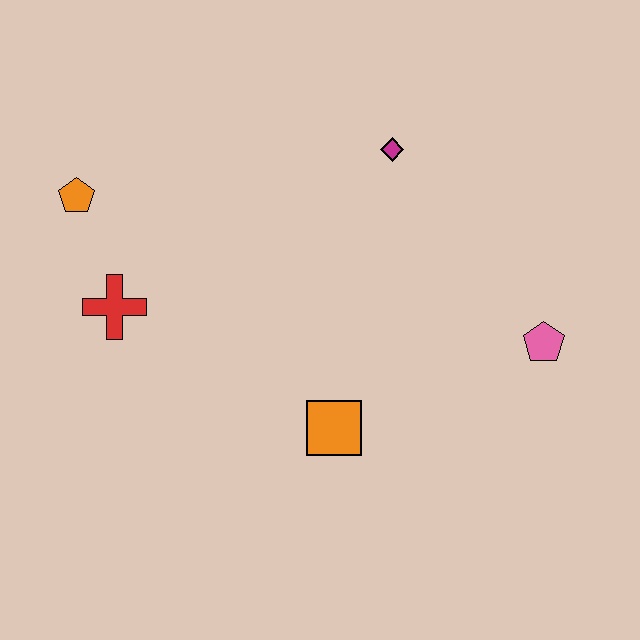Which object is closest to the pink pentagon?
The orange square is closest to the pink pentagon.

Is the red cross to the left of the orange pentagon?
No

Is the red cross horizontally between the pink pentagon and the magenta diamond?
No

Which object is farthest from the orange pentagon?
The pink pentagon is farthest from the orange pentagon.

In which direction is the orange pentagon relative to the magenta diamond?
The orange pentagon is to the left of the magenta diamond.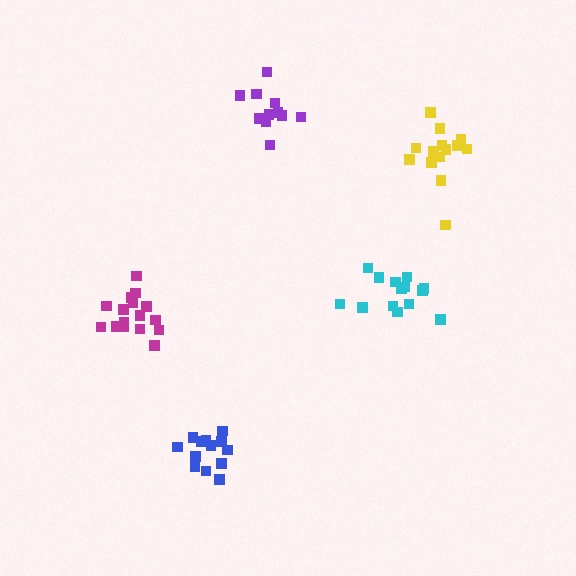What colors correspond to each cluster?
The clusters are colored: magenta, cyan, yellow, purple, blue.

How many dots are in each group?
Group 1: 16 dots, Group 2: 14 dots, Group 3: 14 dots, Group 4: 11 dots, Group 5: 13 dots (68 total).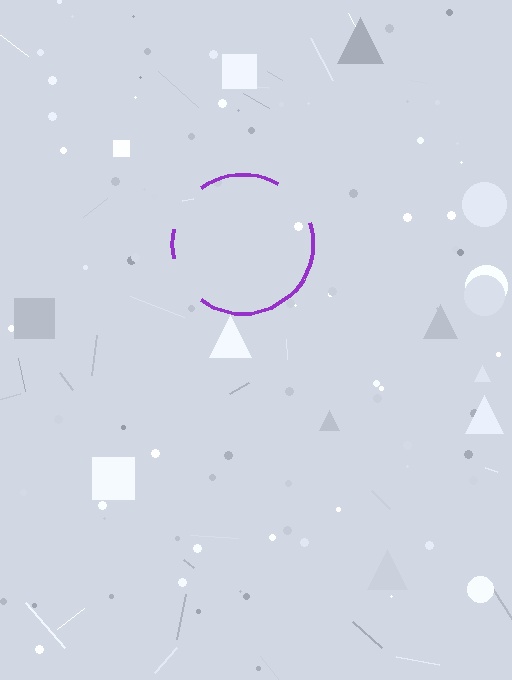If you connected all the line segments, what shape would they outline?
They would outline a circle.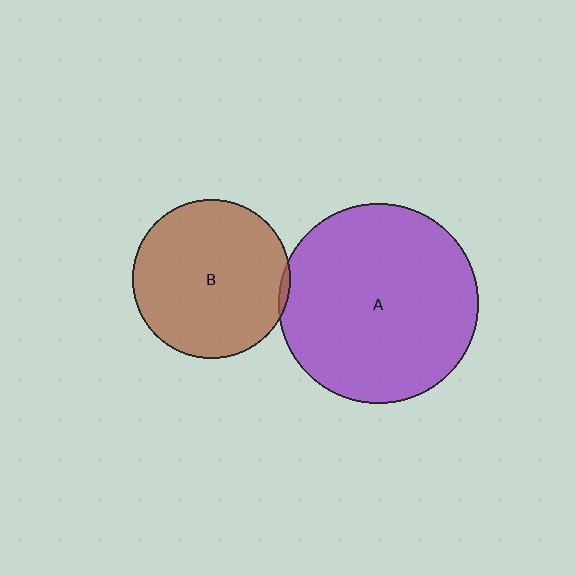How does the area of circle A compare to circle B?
Approximately 1.6 times.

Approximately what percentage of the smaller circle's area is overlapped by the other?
Approximately 5%.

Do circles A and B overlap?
Yes.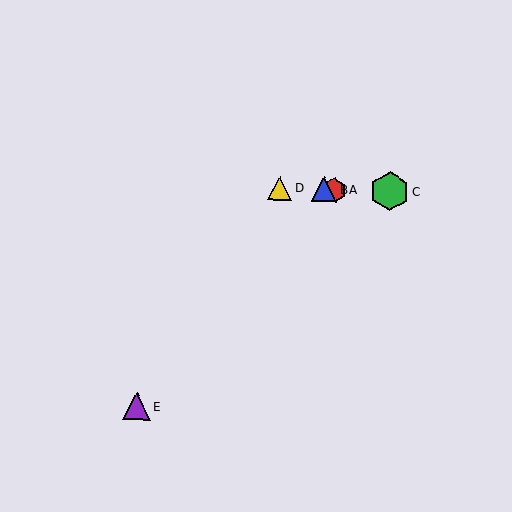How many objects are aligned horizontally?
4 objects (A, B, C, D) are aligned horizontally.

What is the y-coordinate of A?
Object A is at y≈190.